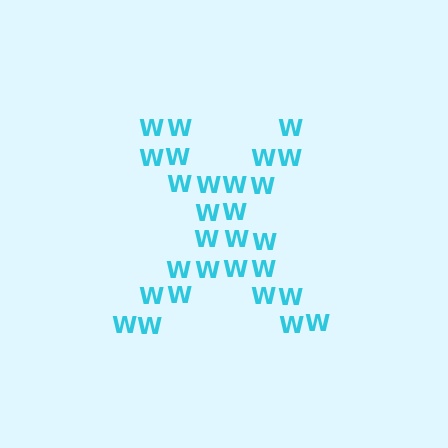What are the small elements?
The small elements are letter W's.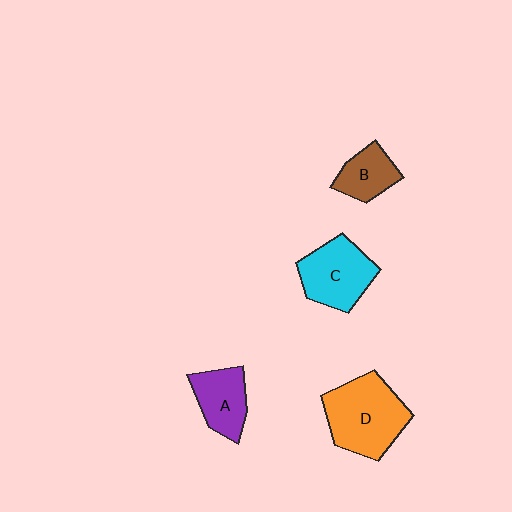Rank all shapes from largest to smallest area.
From largest to smallest: D (orange), C (cyan), A (purple), B (brown).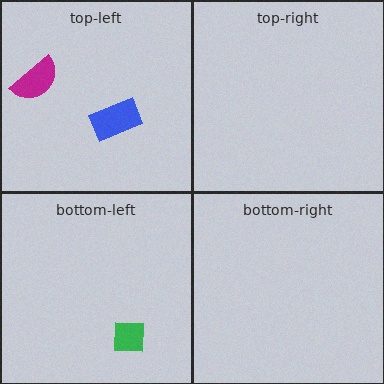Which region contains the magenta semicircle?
The top-left region.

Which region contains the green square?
The bottom-left region.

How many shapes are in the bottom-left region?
1.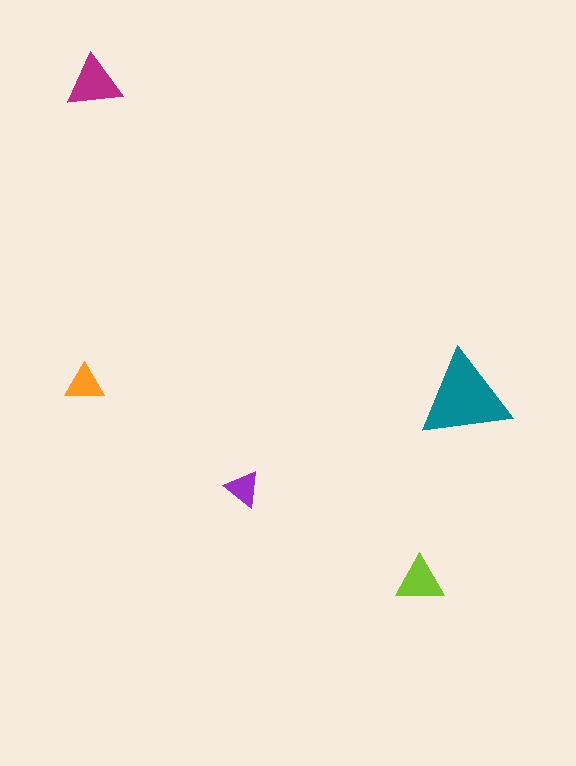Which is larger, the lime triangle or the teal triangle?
The teal one.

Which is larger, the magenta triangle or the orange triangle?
The magenta one.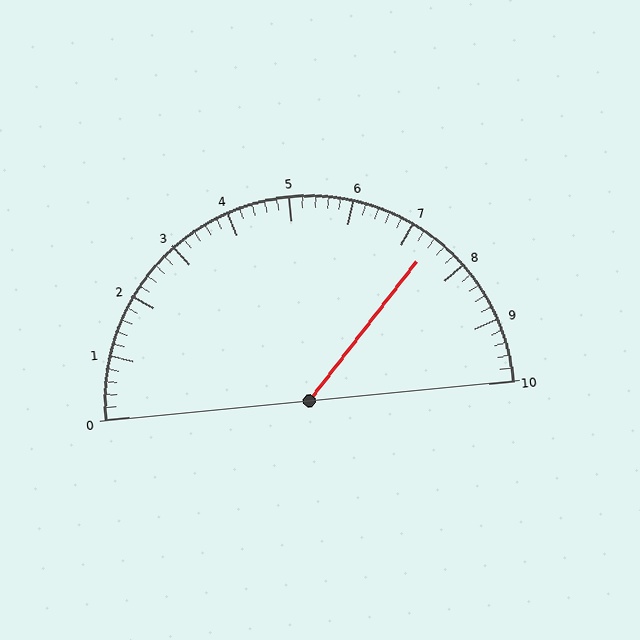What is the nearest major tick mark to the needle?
The nearest major tick mark is 7.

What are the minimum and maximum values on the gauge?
The gauge ranges from 0 to 10.